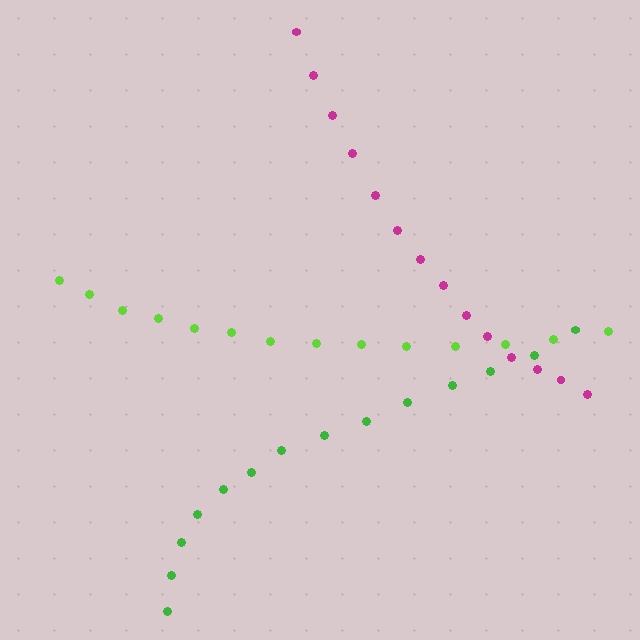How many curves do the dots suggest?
There are 3 distinct paths.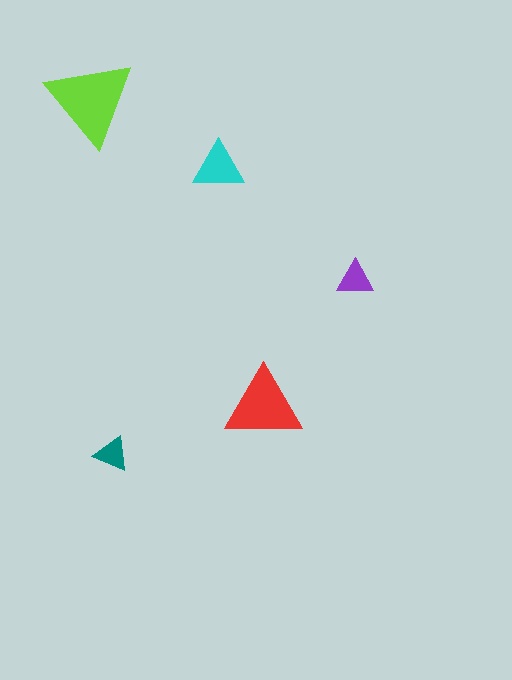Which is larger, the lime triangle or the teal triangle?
The lime one.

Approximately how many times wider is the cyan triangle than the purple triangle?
About 1.5 times wider.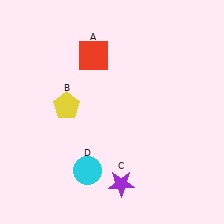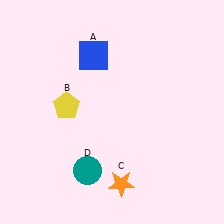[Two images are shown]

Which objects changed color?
A changed from red to blue. C changed from purple to orange. D changed from cyan to teal.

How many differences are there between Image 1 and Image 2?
There are 3 differences between the two images.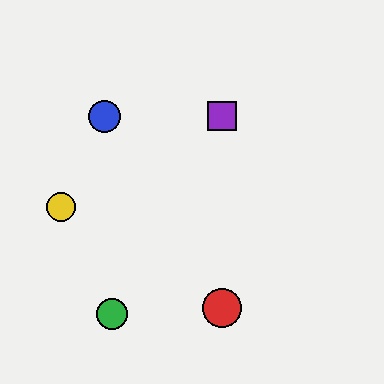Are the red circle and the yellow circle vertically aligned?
No, the red circle is at x≈222 and the yellow circle is at x≈61.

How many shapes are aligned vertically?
2 shapes (the red circle, the purple square) are aligned vertically.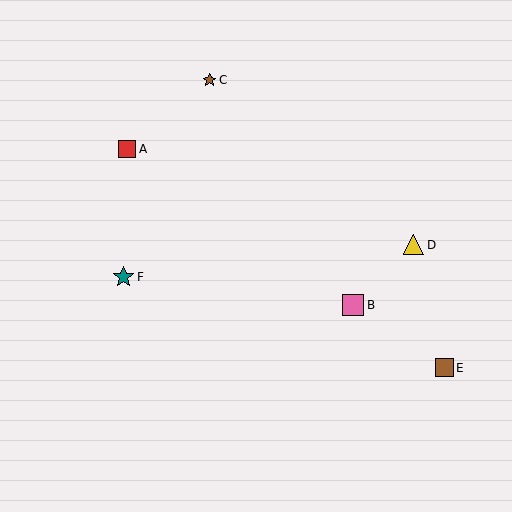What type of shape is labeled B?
Shape B is a pink square.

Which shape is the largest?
The pink square (labeled B) is the largest.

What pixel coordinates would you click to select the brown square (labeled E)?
Click at (444, 368) to select the brown square E.